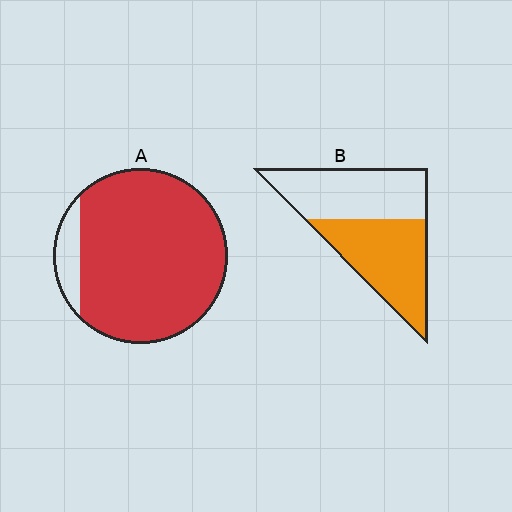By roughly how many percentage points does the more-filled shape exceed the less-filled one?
By roughly 40 percentage points (A over B).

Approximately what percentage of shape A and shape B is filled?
A is approximately 90% and B is approximately 50%.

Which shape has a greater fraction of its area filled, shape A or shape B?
Shape A.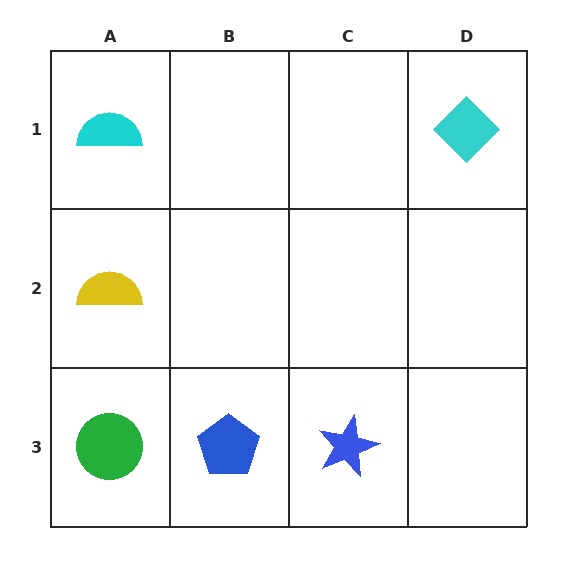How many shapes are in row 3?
3 shapes.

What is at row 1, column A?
A cyan semicircle.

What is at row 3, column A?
A green circle.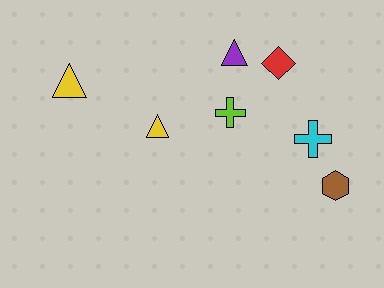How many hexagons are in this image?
There is 1 hexagon.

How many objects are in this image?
There are 7 objects.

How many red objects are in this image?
There is 1 red object.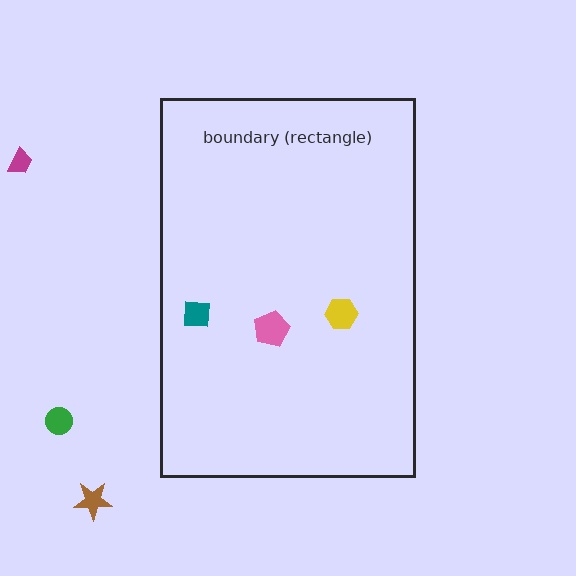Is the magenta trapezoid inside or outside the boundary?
Outside.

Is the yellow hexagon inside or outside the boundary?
Inside.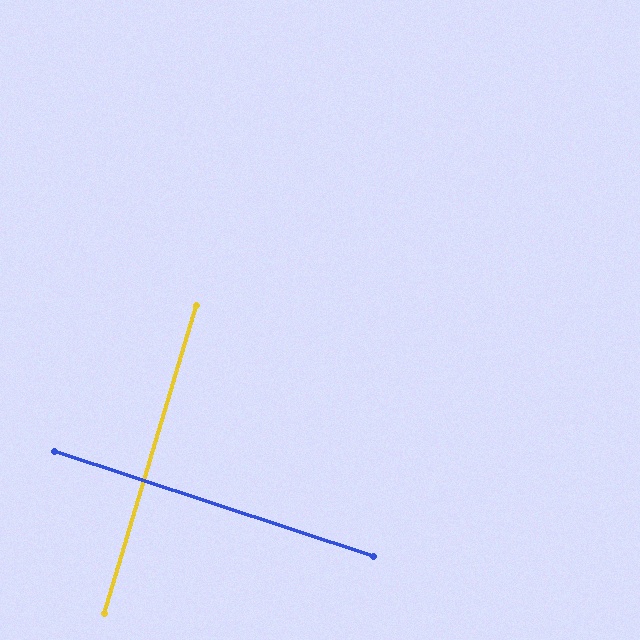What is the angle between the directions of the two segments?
Approximately 88 degrees.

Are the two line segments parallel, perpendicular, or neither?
Perpendicular — they meet at approximately 88°.